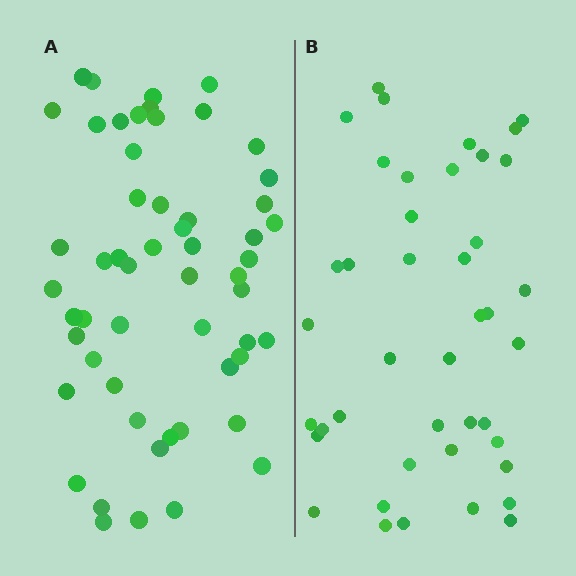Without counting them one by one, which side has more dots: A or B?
Region A (the left region) has more dots.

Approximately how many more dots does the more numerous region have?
Region A has approximately 15 more dots than region B.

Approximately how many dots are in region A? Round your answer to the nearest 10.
About 60 dots. (The exact count is 55, which rounds to 60.)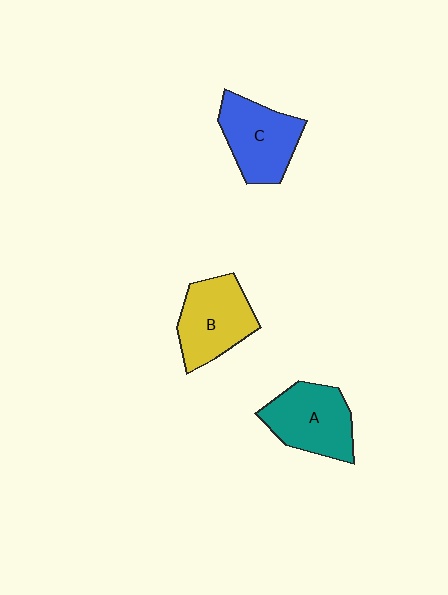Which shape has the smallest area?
Shape C (blue).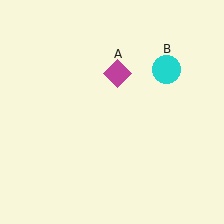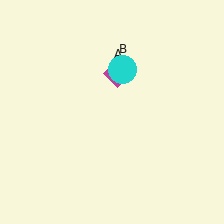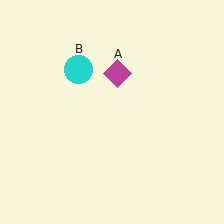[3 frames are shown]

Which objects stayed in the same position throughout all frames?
Magenta diamond (object A) remained stationary.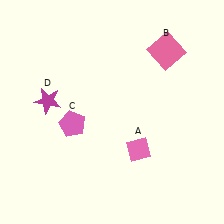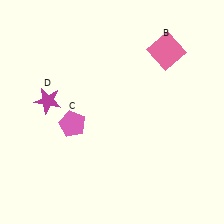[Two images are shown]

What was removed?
The pink diamond (A) was removed in Image 2.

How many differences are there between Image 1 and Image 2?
There is 1 difference between the two images.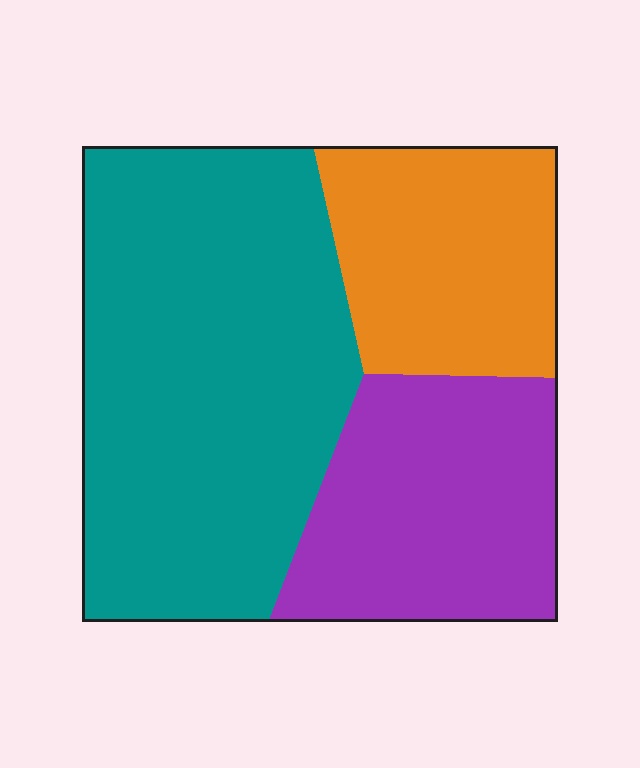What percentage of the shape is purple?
Purple takes up between a sixth and a third of the shape.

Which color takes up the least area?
Orange, at roughly 20%.